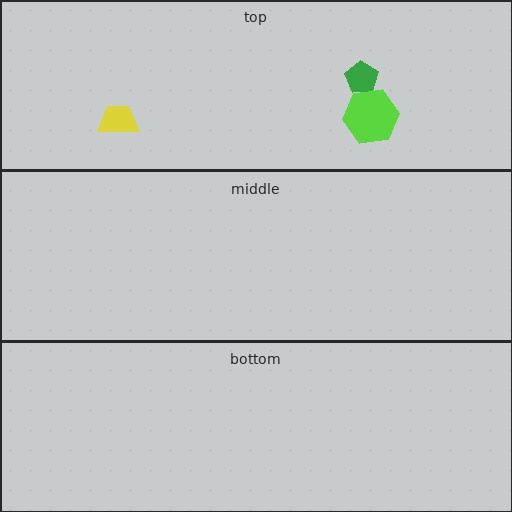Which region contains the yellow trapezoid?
The top region.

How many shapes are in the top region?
3.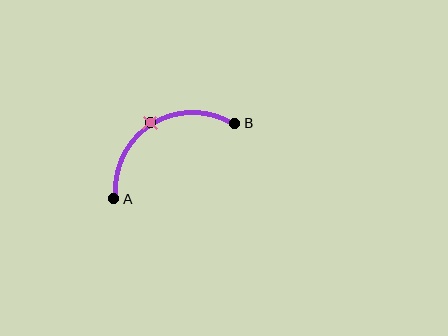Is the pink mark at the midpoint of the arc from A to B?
Yes. The pink mark lies on the arc at equal arc-length from both A and B — it is the arc midpoint.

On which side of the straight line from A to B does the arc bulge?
The arc bulges above the straight line connecting A and B.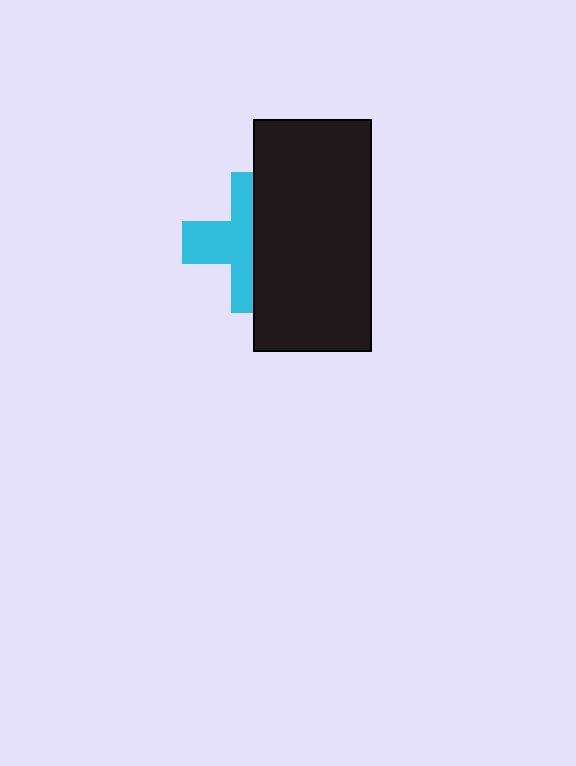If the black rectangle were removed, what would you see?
You would see the complete cyan cross.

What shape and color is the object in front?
The object in front is a black rectangle.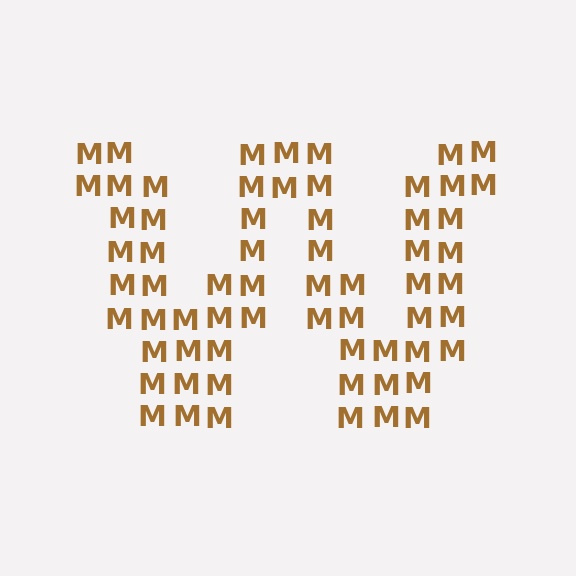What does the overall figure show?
The overall figure shows the letter W.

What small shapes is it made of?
It is made of small letter M's.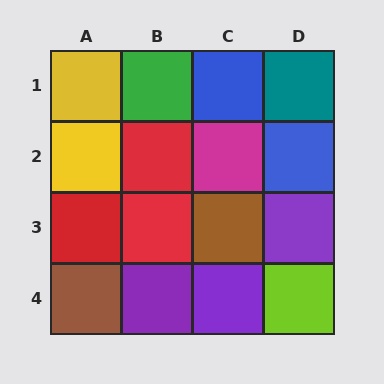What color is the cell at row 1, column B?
Green.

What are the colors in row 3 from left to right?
Red, red, brown, purple.